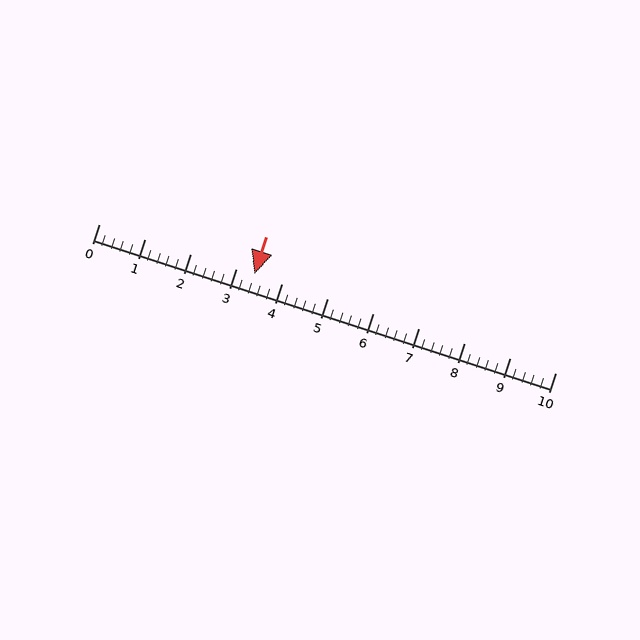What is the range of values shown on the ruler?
The ruler shows values from 0 to 10.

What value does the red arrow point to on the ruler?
The red arrow points to approximately 3.4.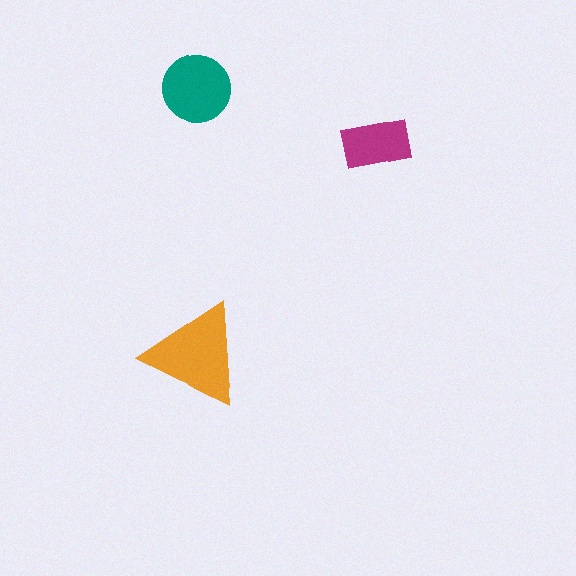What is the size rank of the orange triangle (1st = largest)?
1st.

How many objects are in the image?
There are 3 objects in the image.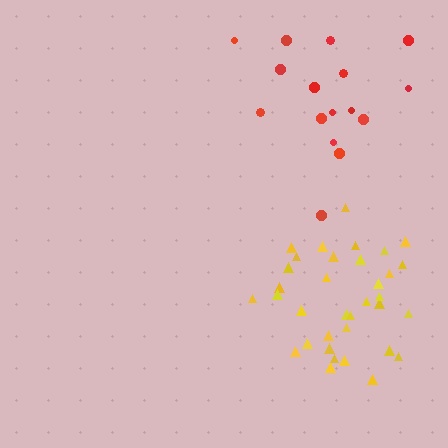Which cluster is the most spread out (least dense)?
Red.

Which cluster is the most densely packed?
Yellow.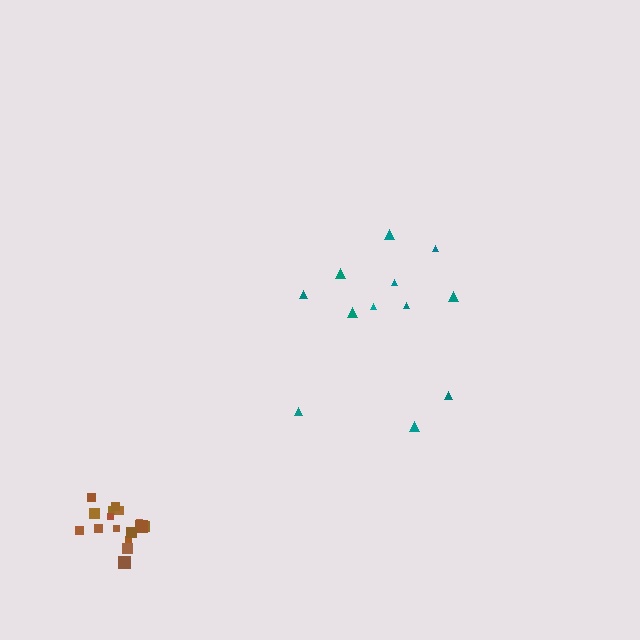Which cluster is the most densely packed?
Brown.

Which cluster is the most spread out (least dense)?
Teal.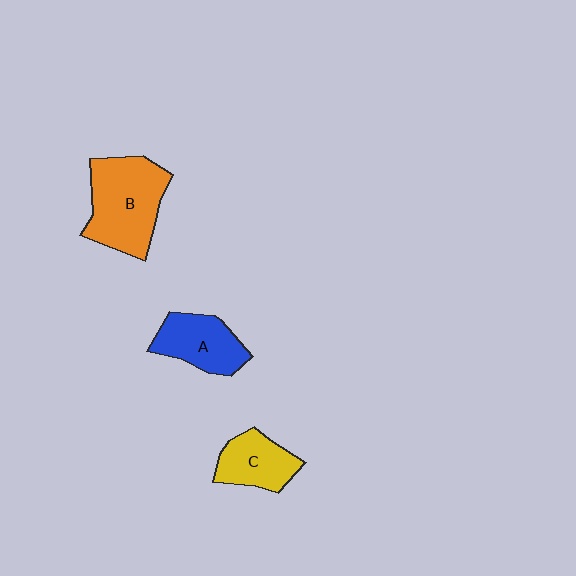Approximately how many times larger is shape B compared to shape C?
Approximately 1.8 times.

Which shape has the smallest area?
Shape C (yellow).